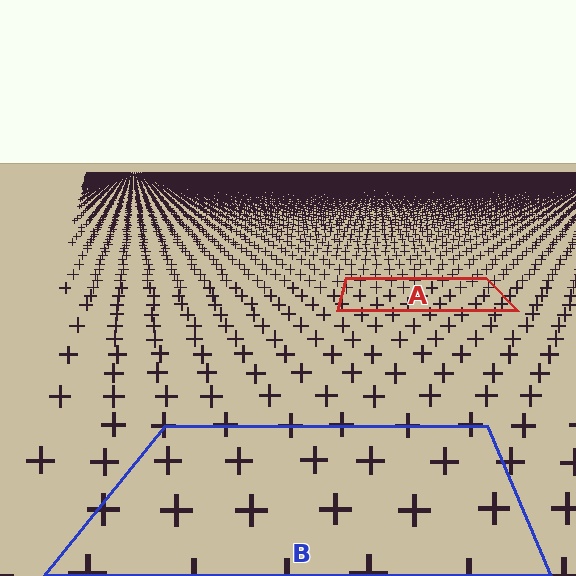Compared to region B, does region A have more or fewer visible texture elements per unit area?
Region A has more texture elements per unit area — they are packed more densely because it is farther away.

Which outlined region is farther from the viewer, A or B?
Region A is farther from the viewer — the texture elements inside it appear smaller and more densely packed.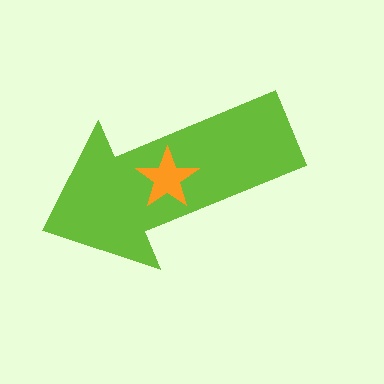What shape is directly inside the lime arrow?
The orange star.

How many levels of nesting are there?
2.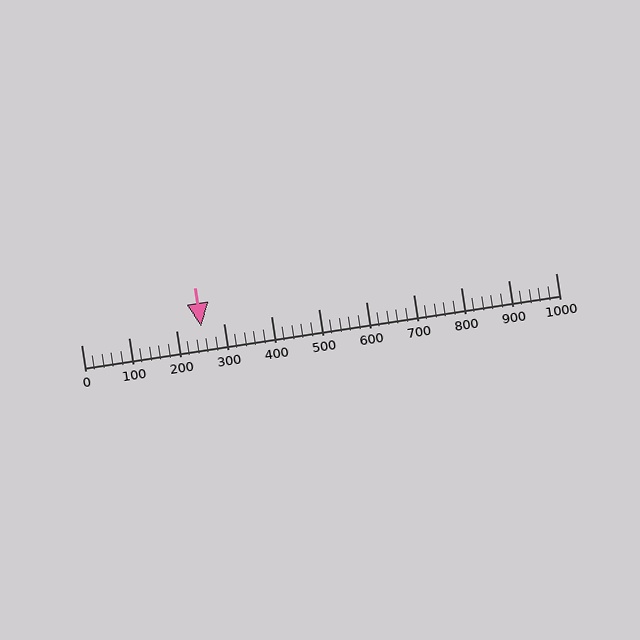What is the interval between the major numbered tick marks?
The major tick marks are spaced 100 units apart.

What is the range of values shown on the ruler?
The ruler shows values from 0 to 1000.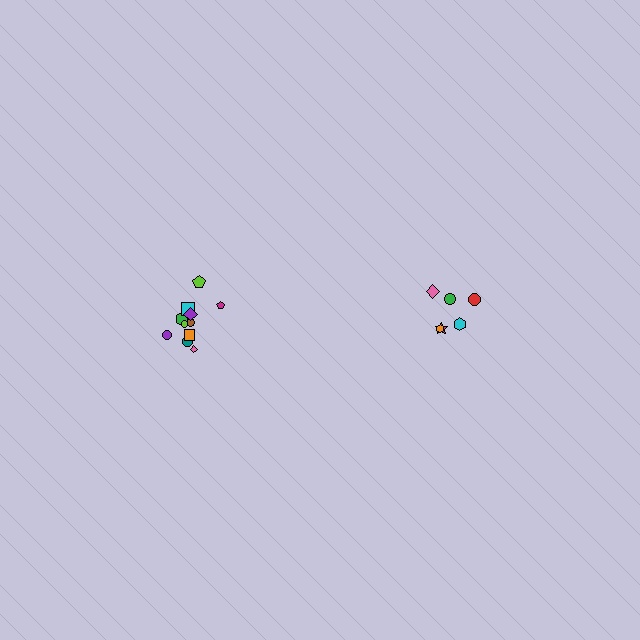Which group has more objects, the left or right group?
The left group.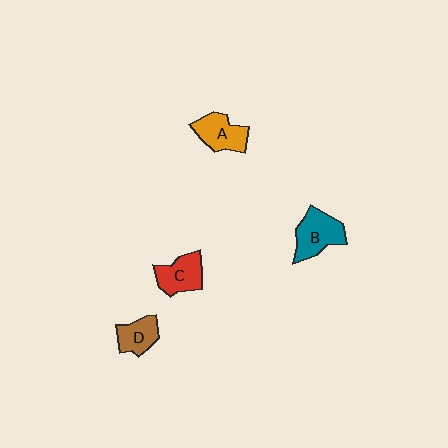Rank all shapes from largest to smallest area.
From largest to smallest: B (teal), A (orange), C (red), D (brown).